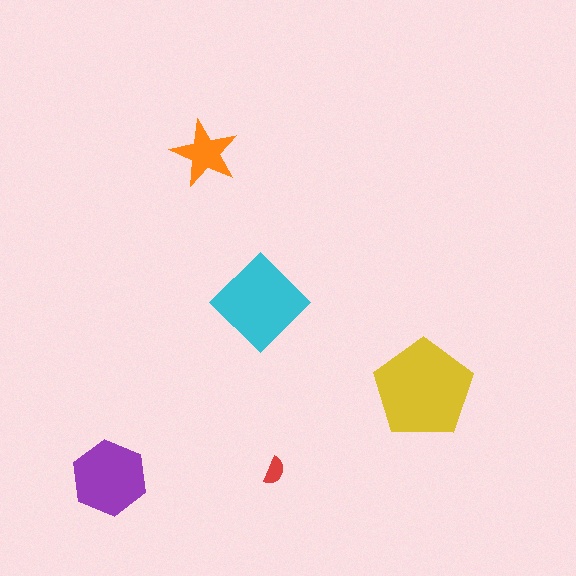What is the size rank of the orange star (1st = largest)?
4th.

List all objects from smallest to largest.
The red semicircle, the orange star, the purple hexagon, the cyan diamond, the yellow pentagon.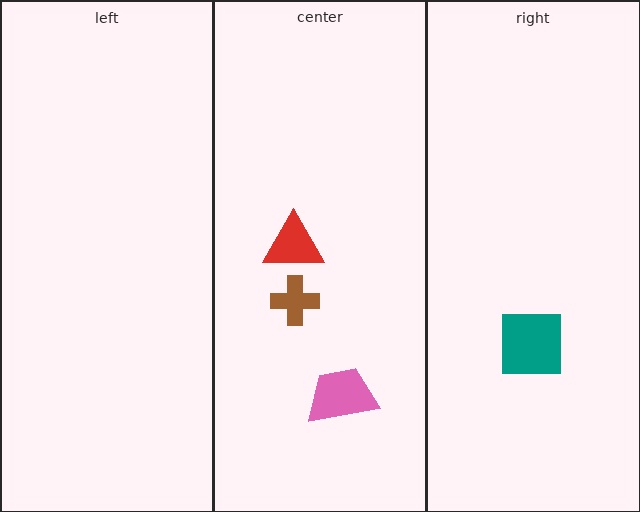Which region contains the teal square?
The right region.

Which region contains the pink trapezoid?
The center region.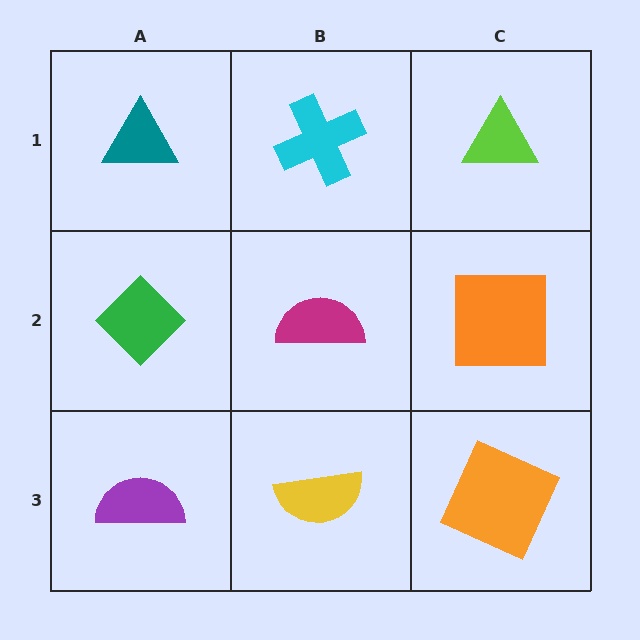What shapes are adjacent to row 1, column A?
A green diamond (row 2, column A), a cyan cross (row 1, column B).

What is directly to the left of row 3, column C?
A yellow semicircle.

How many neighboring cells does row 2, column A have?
3.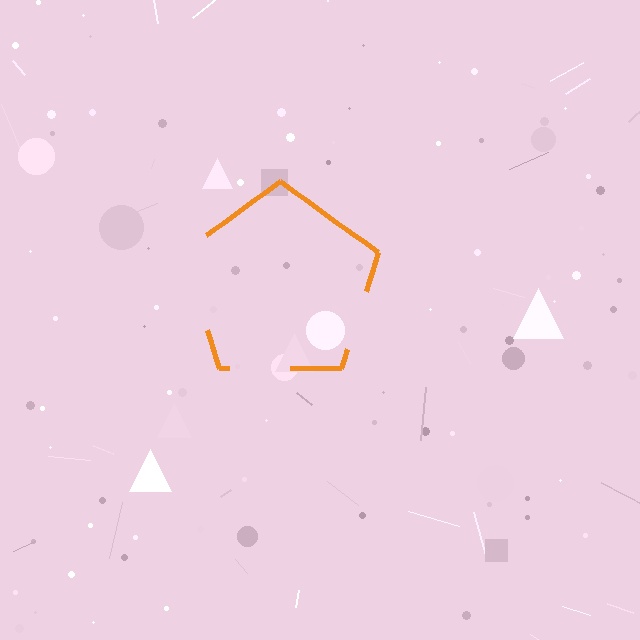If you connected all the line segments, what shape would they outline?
They would outline a pentagon.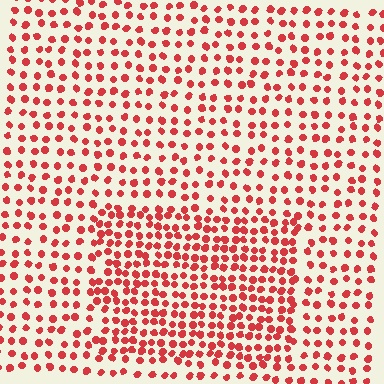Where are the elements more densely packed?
The elements are more densely packed inside the rectangle boundary.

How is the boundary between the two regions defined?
The boundary is defined by a change in element density (approximately 1.7x ratio). All elements are the same color, size, and shape.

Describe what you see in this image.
The image contains small red elements arranged at two different densities. A rectangle-shaped region is visible where the elements are more densely packed than the surrounding area.